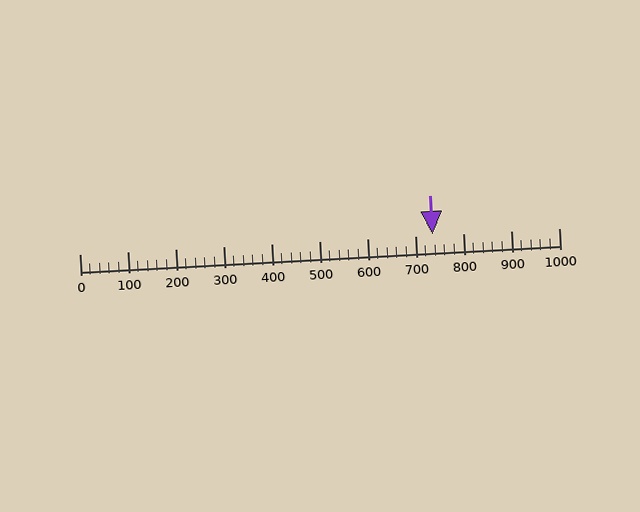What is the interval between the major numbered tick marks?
The major tick marks are spaced 100 units apart.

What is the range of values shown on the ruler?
The ruler shows values from 0 to 1000.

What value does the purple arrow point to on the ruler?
The purple arrow points to approximately 736.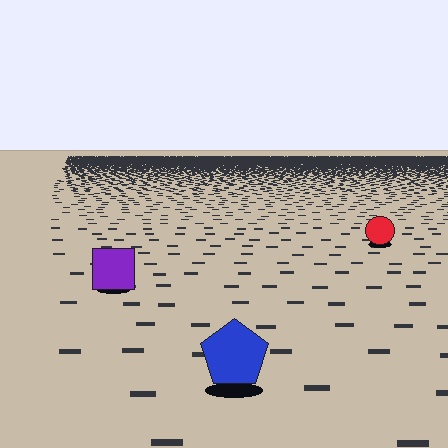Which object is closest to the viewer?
The blue pentagon is closest. The texture marks near it are larger and more spread out.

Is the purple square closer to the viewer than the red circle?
Yes. The purple square is closer — you can tell from the texture gradient: the ground texture is coarser near it.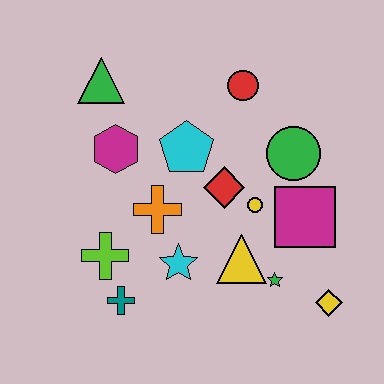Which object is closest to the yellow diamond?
The green star is closest to the yellow diamond.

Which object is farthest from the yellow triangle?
The green triangle is farthest from the yellow triangle.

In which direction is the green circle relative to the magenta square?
The green circle is above the magenta square.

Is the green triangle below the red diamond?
No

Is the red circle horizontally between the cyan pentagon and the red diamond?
No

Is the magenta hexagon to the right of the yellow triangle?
No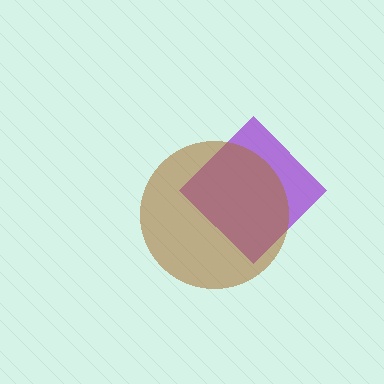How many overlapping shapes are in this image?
There are 2 overlapping shapes in the image.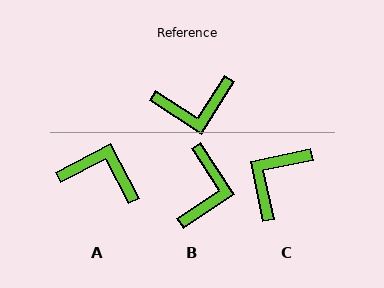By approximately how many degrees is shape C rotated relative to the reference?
Approximately 136 degrees clockwise.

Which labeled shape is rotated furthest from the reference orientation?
A, about 150 degrees away.